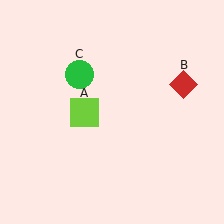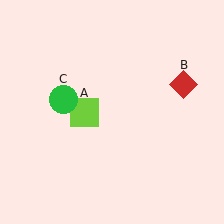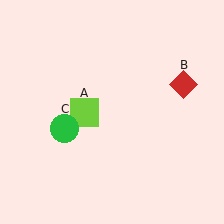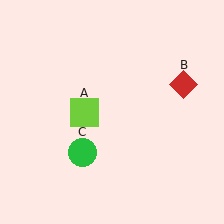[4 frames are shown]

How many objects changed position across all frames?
1 object changed position: green circle (object C).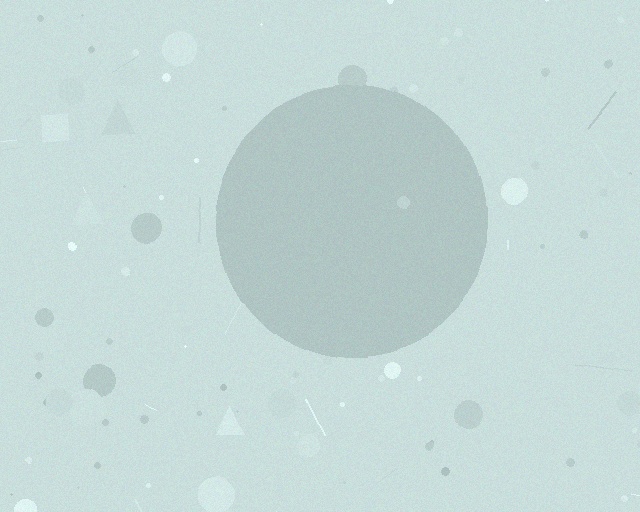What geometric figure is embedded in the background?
A circle is embedded in the background.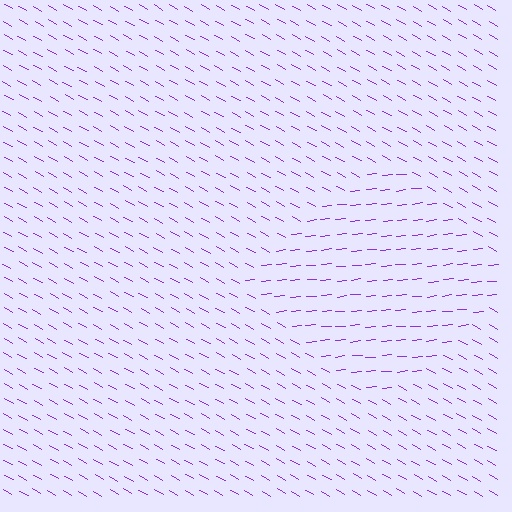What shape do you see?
I see a diamond.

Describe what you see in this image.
The image is filled with small purple line segments. A diamond region in the image has lines oriented differently from the surrounding lines, creating a visible texture boundary.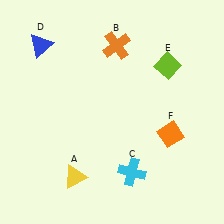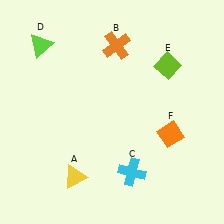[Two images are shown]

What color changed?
The triangle (D) changed from blue in Image 1 to lime in Image 2.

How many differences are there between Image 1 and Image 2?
There is 1 difference between the two images.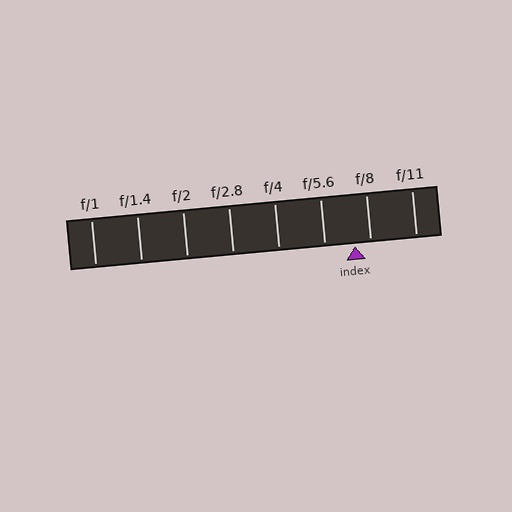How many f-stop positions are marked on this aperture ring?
There are 8 f-stop positions marked.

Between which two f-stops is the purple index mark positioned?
The index mark is between f/5.6 and f/8.